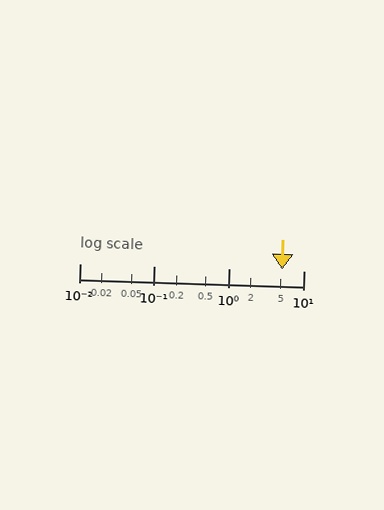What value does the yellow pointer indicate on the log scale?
The pointer indicates approximately 5.2.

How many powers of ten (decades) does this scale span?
The scale spans 3 decades, from 0.01 to 10.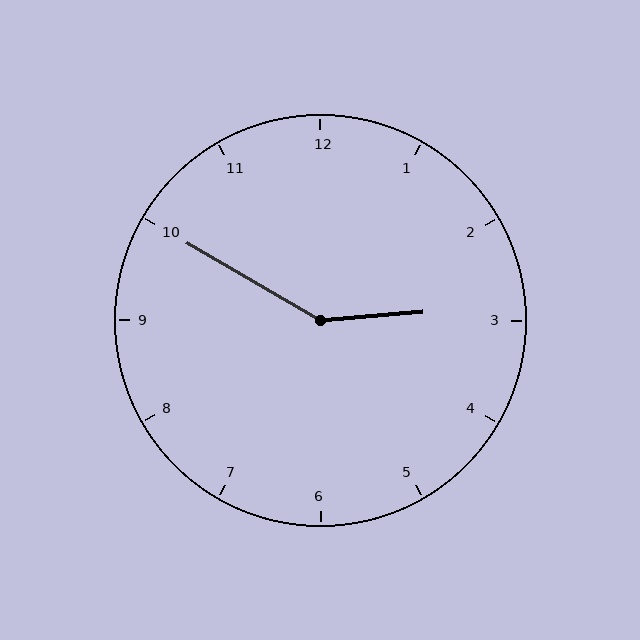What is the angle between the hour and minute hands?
Approximately 145 degrees.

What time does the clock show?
2:50.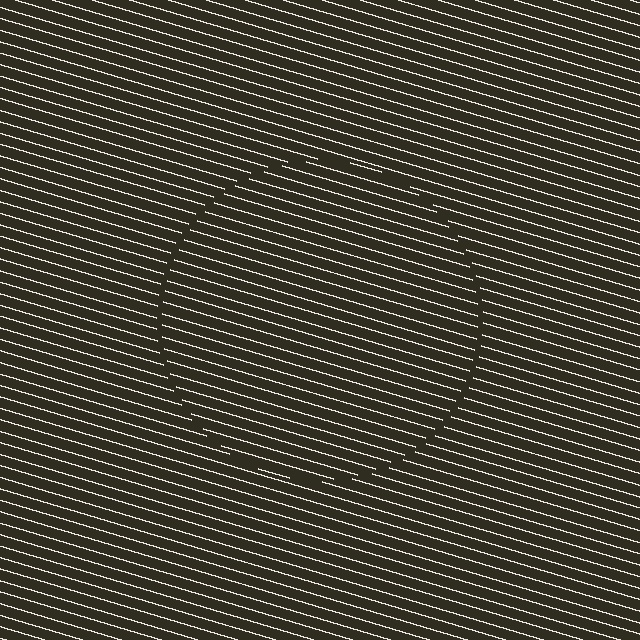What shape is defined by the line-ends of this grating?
An illusory circle. The interior of the shape contains the same grating, shifted by half a period — the contour is defined by the phase discontinuity where line-ends from the inner and outer gratings abut.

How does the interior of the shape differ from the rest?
The interior of the shape contains the same grating, shifted by half a period — the contour is defined by the phase discontinuity where line-ends from the inner and outer gratings abut.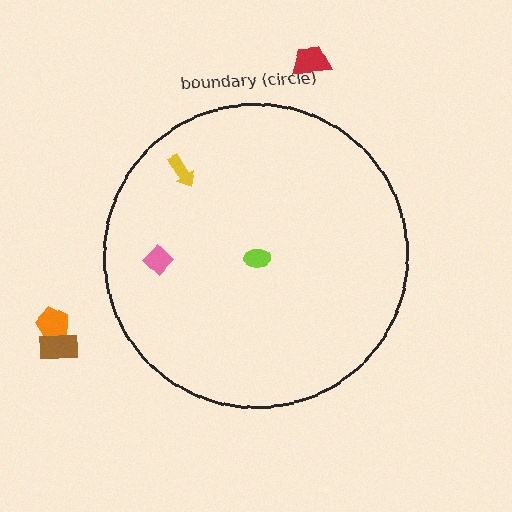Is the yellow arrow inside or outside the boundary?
Inside.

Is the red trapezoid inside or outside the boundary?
Outside.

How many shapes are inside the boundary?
3 inside, 3 outside.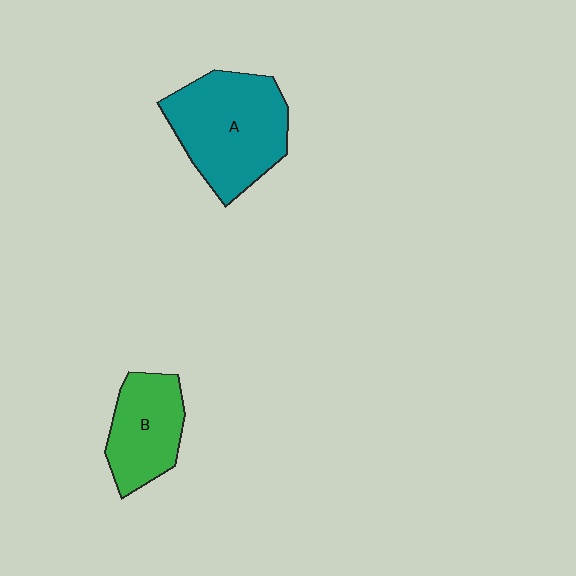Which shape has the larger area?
Shape A (teal).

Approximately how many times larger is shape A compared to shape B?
Approximately 1.6 times.